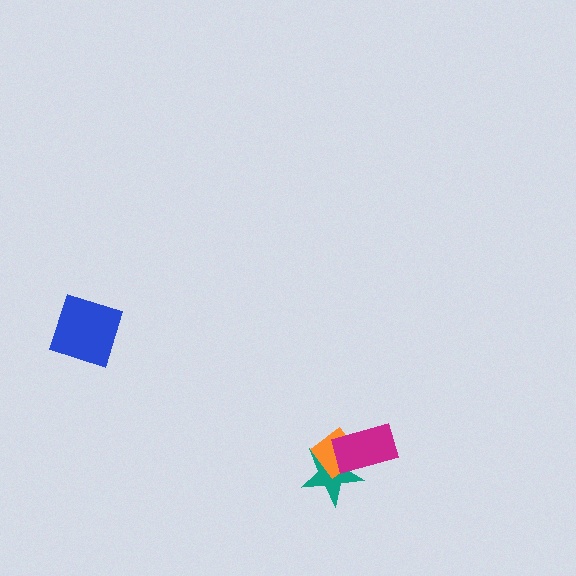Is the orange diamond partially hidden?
Yes, it is partially covered by another shape.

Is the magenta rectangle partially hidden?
No, no other shape covers it.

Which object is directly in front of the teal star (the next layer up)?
The orange diamond is directly in front of the teal star.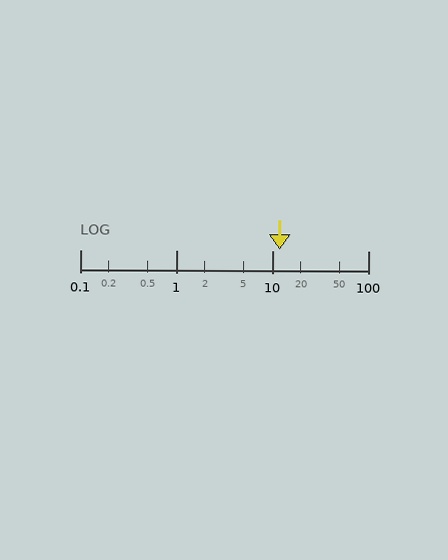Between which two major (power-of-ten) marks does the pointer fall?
The pointer is between 10 and 100.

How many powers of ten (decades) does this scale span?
The scale spans 3 decades, from 0.1 to 100.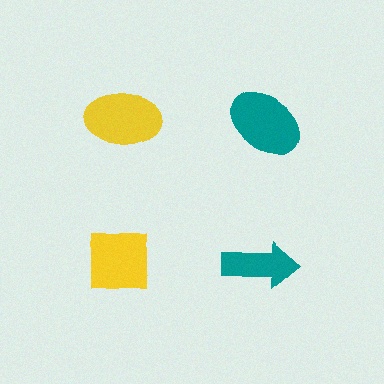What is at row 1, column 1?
A yellow ellipse.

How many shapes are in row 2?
2 shapes.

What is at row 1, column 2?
A teal ellipse.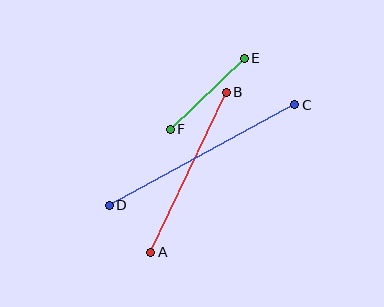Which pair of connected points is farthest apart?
Points C and D are farthest apart.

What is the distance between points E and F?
The distance is approximately 103 pixels.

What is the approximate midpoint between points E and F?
The midpoint is at approximately (207, 94) pixels.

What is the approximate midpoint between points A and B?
The midpoint is at approximately (188, 172) pixels.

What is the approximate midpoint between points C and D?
The midpoint is at approximately (202, 155) pixels.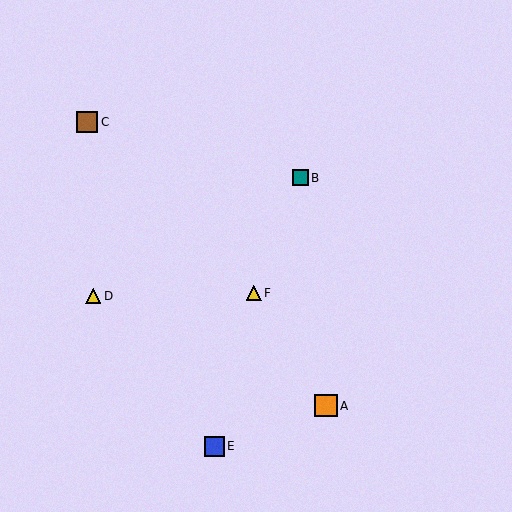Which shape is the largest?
The orange square (labeled A) is the largest.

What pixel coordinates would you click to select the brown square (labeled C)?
Click at (87, 122) to select the brown square C.